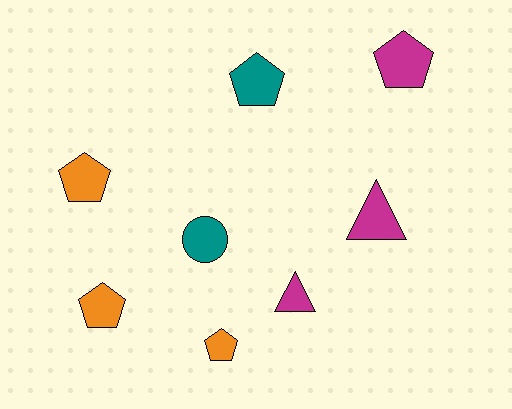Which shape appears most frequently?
Pentagon, with 5 objects.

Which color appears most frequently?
Magenta, with 3 objects.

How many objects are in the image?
There are 8 objects.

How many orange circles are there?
There are no orange circles.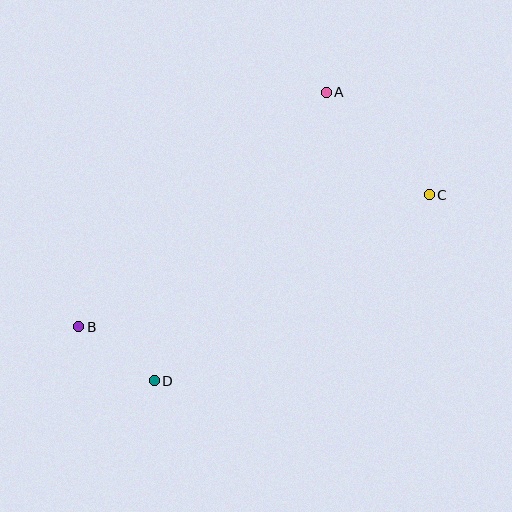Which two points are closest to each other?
Points B and D are closest to each other.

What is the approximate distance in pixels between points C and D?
The distance between C and D is approximately 332 pixels.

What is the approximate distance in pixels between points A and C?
The distance between A and C is approximately 145 pixels.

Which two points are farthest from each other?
Points B and C are farthest from each other.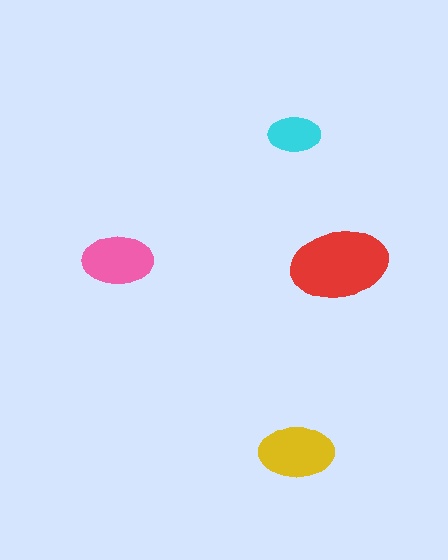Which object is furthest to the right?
The red ellipse is rightmost.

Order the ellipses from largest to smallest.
the red one, the yellow one, the pink one, the cyan one.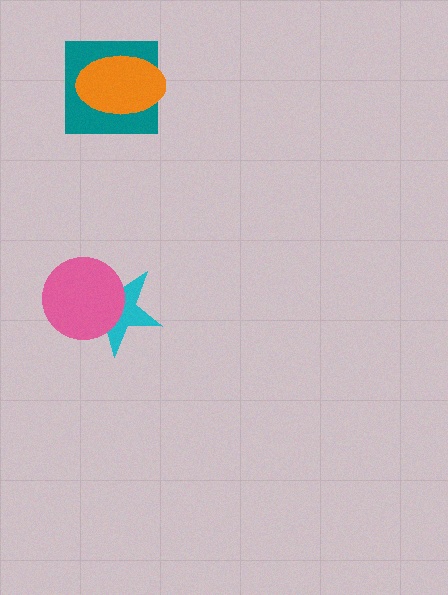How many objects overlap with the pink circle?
1 object overlaps with the pink circle.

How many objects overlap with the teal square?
1 object overlaps with the teal square.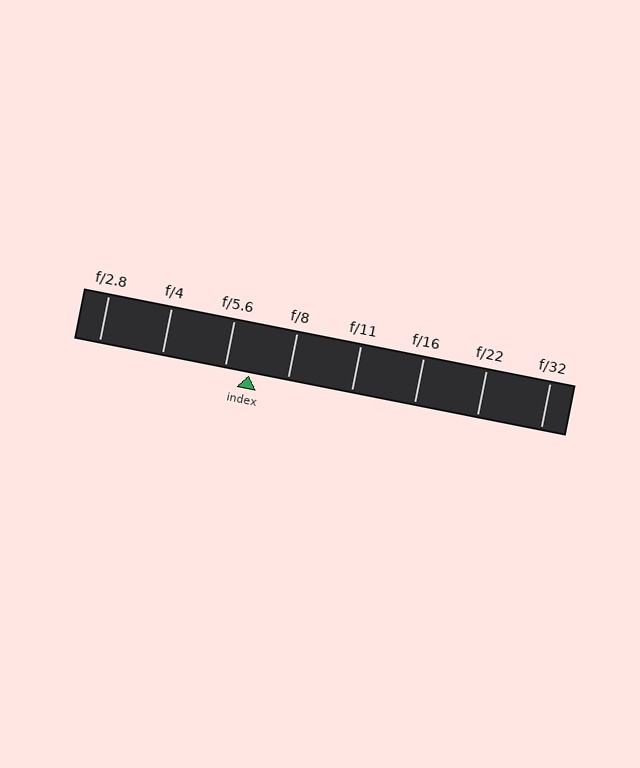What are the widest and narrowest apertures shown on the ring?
The widest aperture shown is f/2.8 and the narrowest is f/32.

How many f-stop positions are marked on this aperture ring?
There are 8 f-stop positions marked.